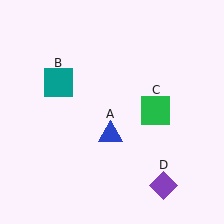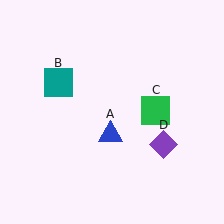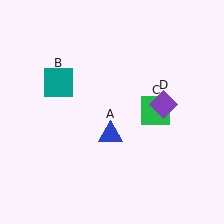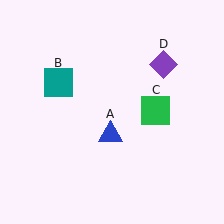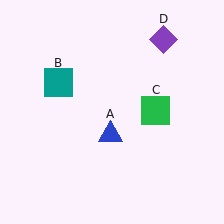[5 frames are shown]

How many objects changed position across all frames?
1 object changed position: purple diamond (object D).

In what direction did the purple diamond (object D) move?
The purple diamond (object D) moved up.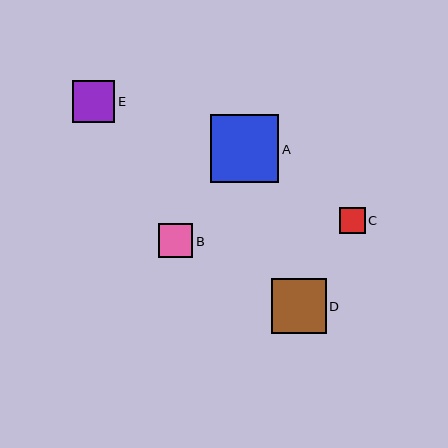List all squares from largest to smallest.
From largest to smallest: A, D, E, B, C.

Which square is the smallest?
Square C is the smallest with a size of approximately 26 pixels.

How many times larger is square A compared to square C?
Square A is approximately 2.6 times the size of square C.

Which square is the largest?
Square A is the largest with a size of approximately 68 pixels.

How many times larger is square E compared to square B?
Square E is approximately 1.2 times the size of square B.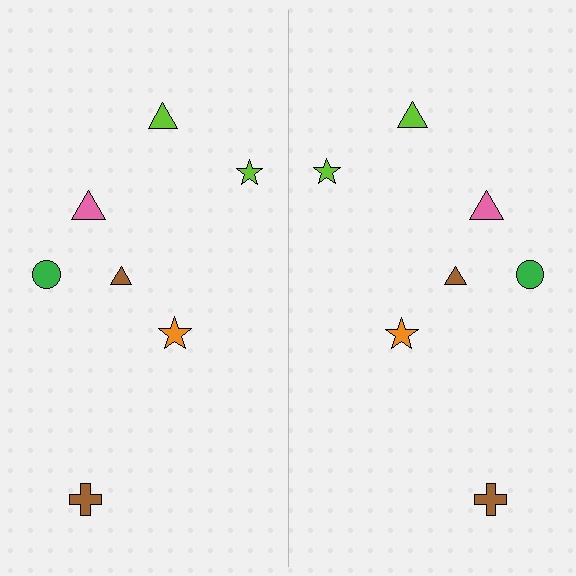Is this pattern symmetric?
Yes, this pattern has bilateral (reflection) symmetry.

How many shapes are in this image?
There are 14 shapes in this image.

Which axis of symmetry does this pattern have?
The pattern has a vertical axis of symmetry running through the center of the image.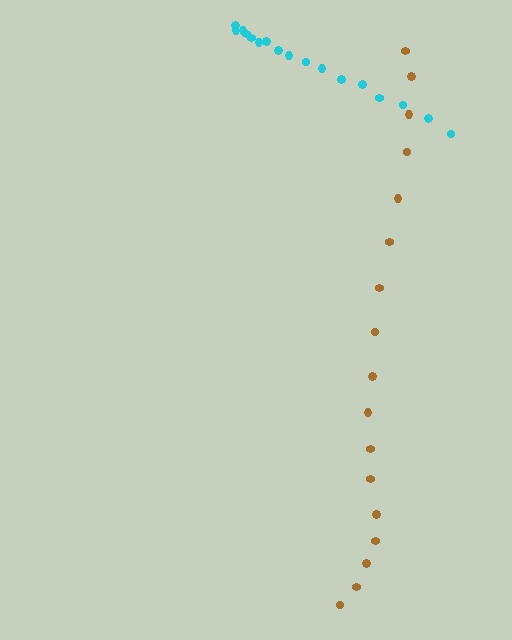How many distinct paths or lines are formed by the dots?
There are 2 distinct paths.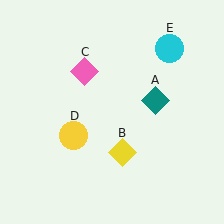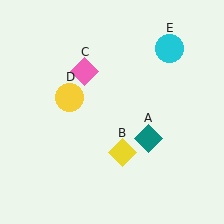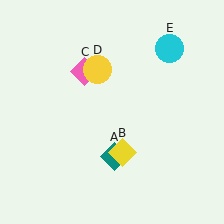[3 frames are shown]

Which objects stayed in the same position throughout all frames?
Yellow diamond (object B) and pink diamond (object C) and cyan circle (object E) remained stationary.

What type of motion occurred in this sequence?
The teal diamond (object A), yellow circle (object D) rotated clockwise around the center of the scene.